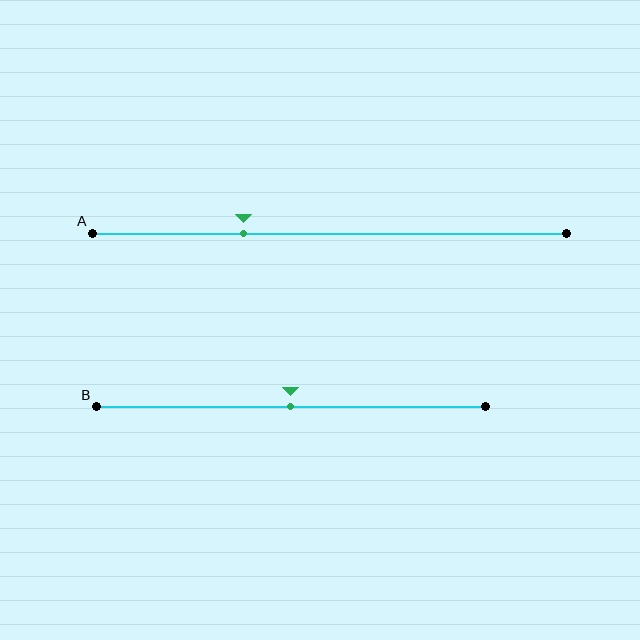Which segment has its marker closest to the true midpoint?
Segment B has its marker closest to the true midpoint.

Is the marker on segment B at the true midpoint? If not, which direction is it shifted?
Yes, the marker on segment B is at the true midpoint.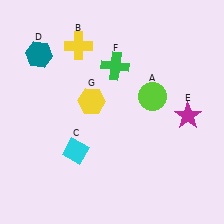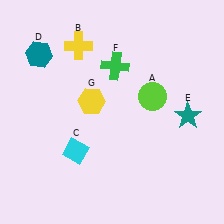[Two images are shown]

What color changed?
The star (E) changed from magenta in Image 1 to teal in Image 2.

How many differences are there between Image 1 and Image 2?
There is 1 difference between the two images.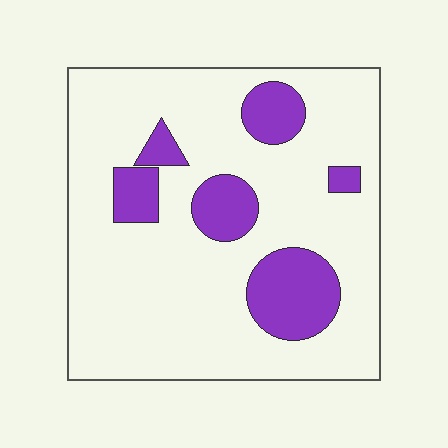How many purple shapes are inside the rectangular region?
6.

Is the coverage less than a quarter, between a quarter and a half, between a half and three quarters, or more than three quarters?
Less than a quarter.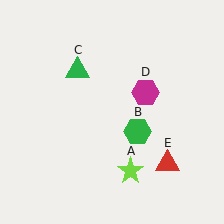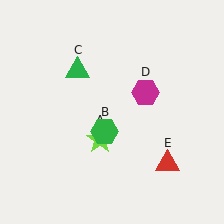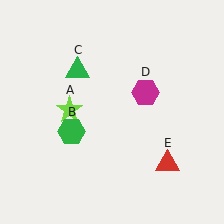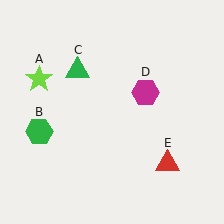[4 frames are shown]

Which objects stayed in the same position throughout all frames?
Green triangle (object C) and magenta hexagon (object D) and red triangle (object E) remained stationary.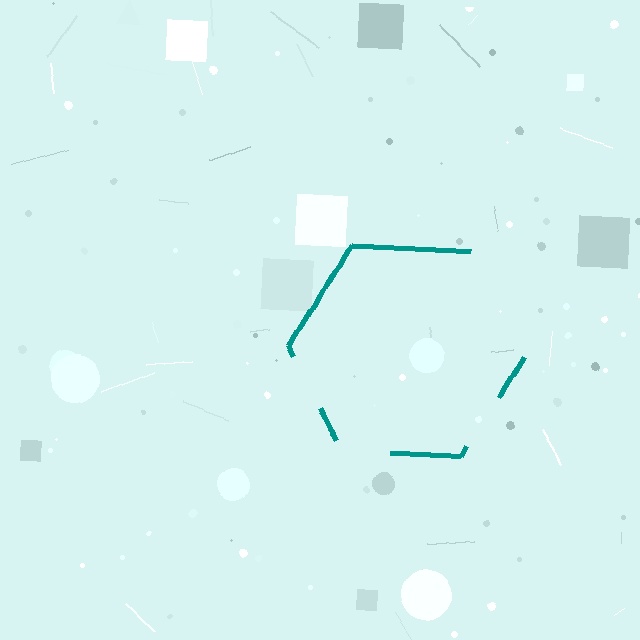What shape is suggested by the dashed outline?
The dashed outline suggests a hexagon.